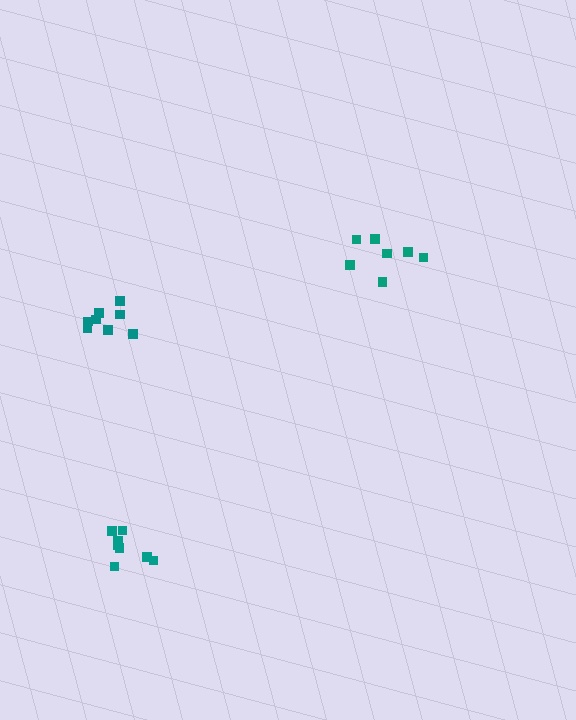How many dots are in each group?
Group 1: 7 dots, Group 2: 8 dots, Group 3: 8 dots (23 total).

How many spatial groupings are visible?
There are 3 spatial groupings.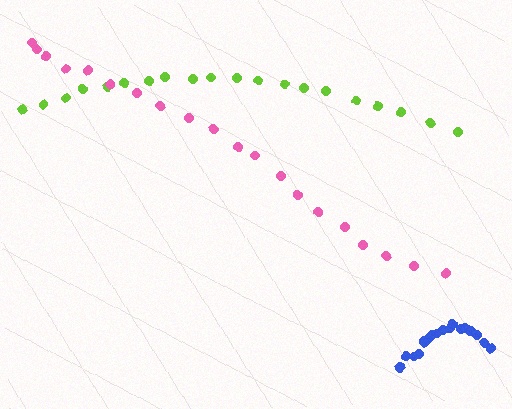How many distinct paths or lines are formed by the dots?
There are 3 distinct paths.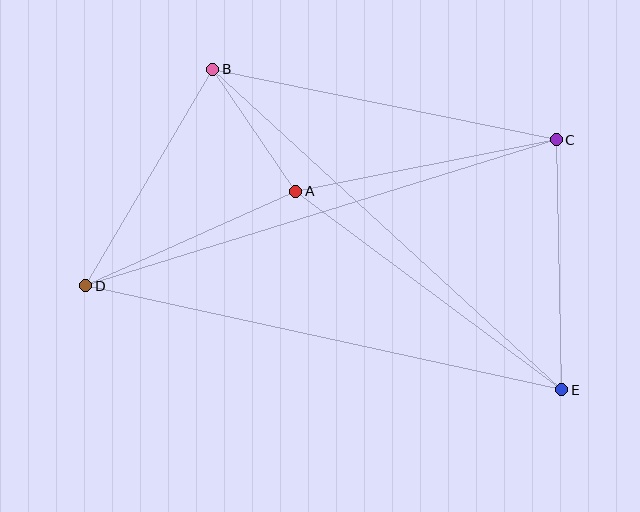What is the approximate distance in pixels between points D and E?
The distance between D and E is approximately 487 pixels.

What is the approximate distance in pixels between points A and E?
The distance between A and E is approximately 332 pixels.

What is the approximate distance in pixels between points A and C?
The distance between A and C is approximately 266 pixels.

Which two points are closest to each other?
Points A and B are closest to each other.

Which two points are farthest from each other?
Points C and D are farthest from each other.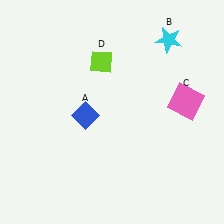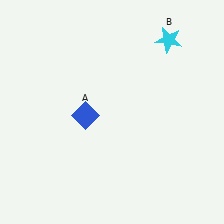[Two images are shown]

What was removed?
The pink square (C), the lime diamond (D) were removed in Image 2.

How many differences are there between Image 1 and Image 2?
There are 2 differences between the two images.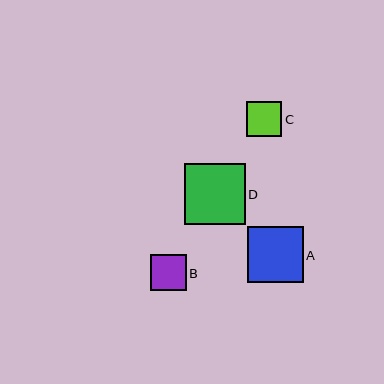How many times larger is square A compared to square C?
Square A is approximately 1.6 times the size of square C.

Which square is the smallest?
Square C is the smallest with a size of approximately 35 pixels.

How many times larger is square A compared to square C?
Square A is approximately 1.6 times the size of square C.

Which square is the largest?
Square D is the largest with a size of approximately 61 pixels.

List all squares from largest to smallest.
From largest to smallest: D, A, B, C.